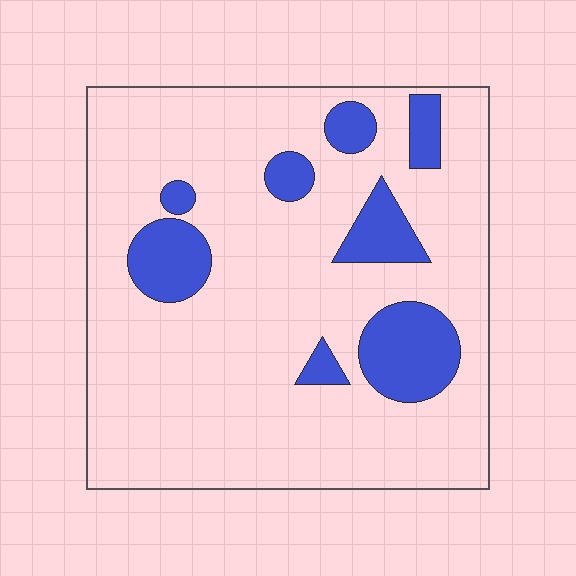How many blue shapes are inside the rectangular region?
8.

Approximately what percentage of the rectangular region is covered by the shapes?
Approximately 15%.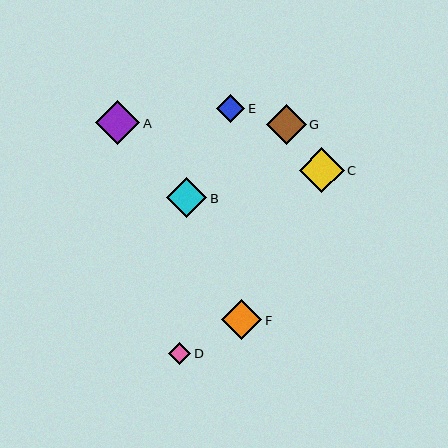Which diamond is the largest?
Diamond C is the largest with a size of approximately 45 pixels.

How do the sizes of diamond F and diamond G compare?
Diamond F and diamond G are approximately the same size.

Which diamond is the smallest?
Diamond D is the smallest with a size of approximately 23 pixels.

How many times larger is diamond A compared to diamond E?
Diamond A is approximately 1.6 times the size of diamond E.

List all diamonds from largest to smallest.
From largest to smallest: C, A, B, F, G, E, D.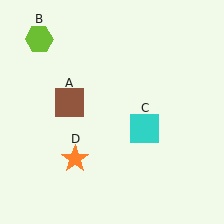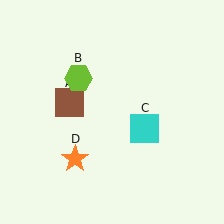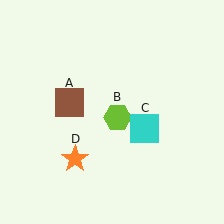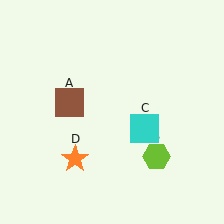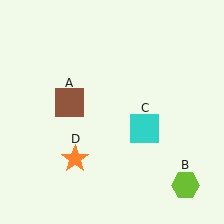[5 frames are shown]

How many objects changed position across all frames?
1 object changed position: lime hexagon (object B).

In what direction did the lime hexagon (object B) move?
The lime hexagon (object B) moved down and to the right.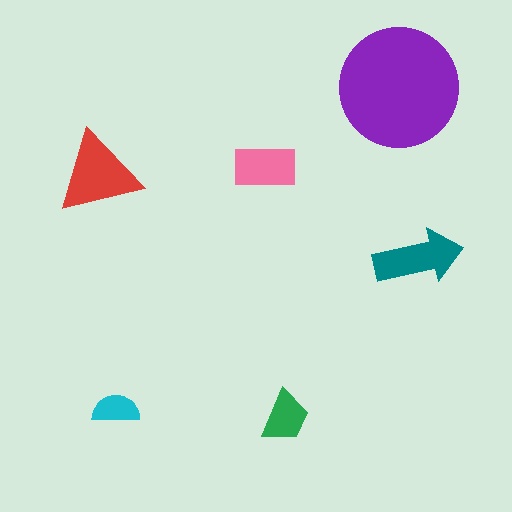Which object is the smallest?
The cyan semicircle.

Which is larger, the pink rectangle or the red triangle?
The red triangle.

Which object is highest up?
The purple circle is topmost.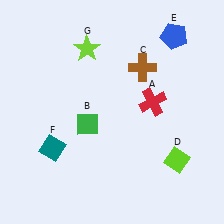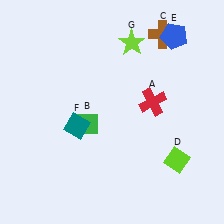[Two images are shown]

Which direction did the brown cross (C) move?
The brown cross (C) moved up.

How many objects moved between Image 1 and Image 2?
3 objects moved between the two images.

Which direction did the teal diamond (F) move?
The teal diamond (F) moved right.